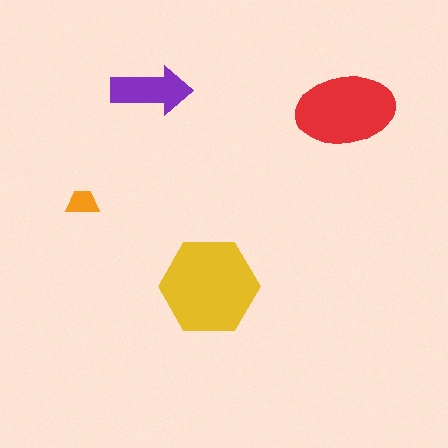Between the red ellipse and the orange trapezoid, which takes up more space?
The red ellipse.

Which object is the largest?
The yellow hexagon.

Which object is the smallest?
The orange trapezoid.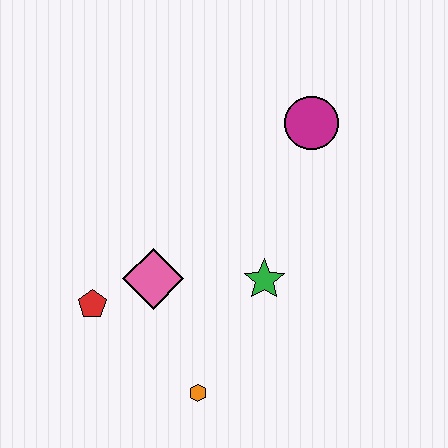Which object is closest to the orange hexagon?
The pink diamond is closest to the orange hexagon.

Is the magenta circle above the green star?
Yes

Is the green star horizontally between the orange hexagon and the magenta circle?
Yes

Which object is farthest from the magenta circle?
The orange hexagon is farthest from the magenta circle.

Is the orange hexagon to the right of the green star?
No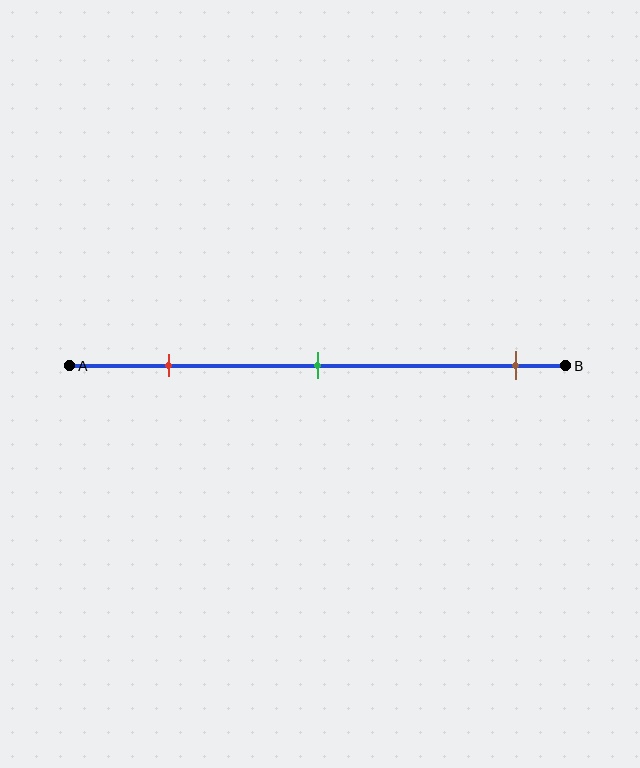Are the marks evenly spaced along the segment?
No, the marks are not evenly spaced.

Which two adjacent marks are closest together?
The red and green marks are the closest adjacent pair.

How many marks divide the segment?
There are 3 marks dividing the segment.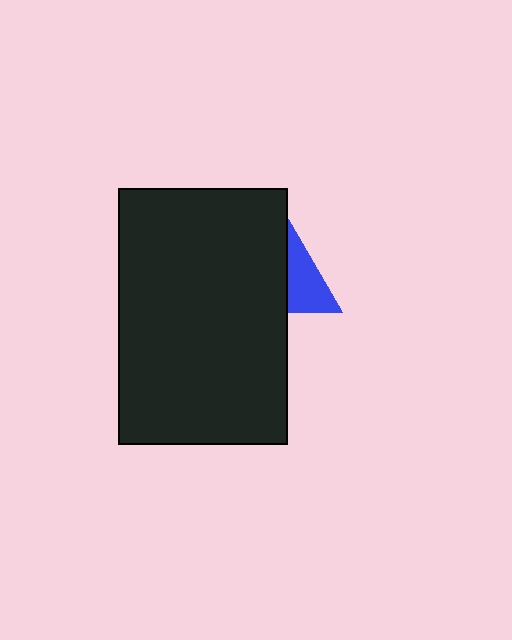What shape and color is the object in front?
The object in front is a black rectangle.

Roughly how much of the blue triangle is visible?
A small part of it is visible (roughly 32%).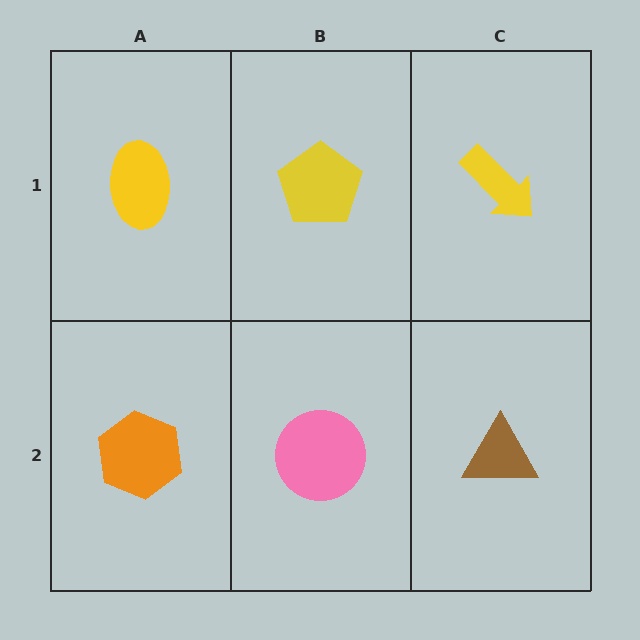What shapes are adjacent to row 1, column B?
A pink circle (row 2, column B), a yellow ellipse (row 1, column A), a yellow arrow (row 1, column C).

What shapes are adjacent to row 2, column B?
A yellow pentagon (row 1, column B), an orange hexagon (row 2, column A), a brown triangle (row 2, column C).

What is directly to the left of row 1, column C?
A yellow pentagon.